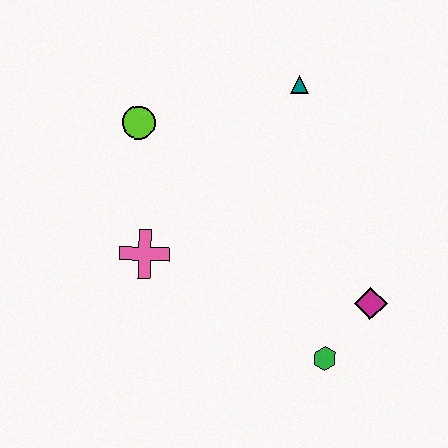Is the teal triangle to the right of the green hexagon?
No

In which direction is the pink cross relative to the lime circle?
The pink cross is below the lime circle.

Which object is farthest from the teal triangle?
The green hexagon is farthest from the teal triangle.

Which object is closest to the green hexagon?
The magenta diamond is closest to the green hexagon.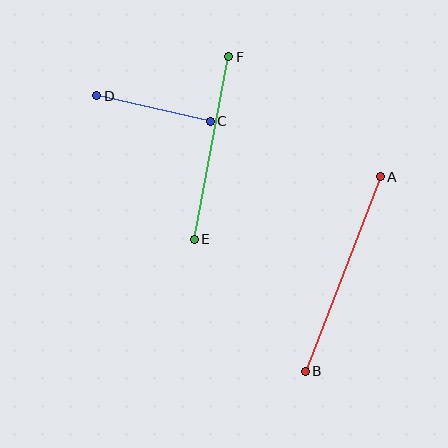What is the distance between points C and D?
The distance is approximately 116 pixels.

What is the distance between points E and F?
The distance is approximately 186 pixels.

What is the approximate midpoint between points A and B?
The midpoint is at approximately (343, 274) pixels.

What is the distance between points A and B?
The distance is approximately 209 pixels.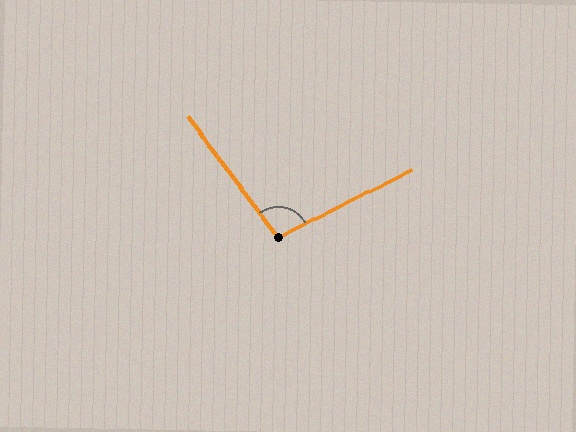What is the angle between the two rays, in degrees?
Approximately 100 degrees.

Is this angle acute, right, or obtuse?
It is obtuse.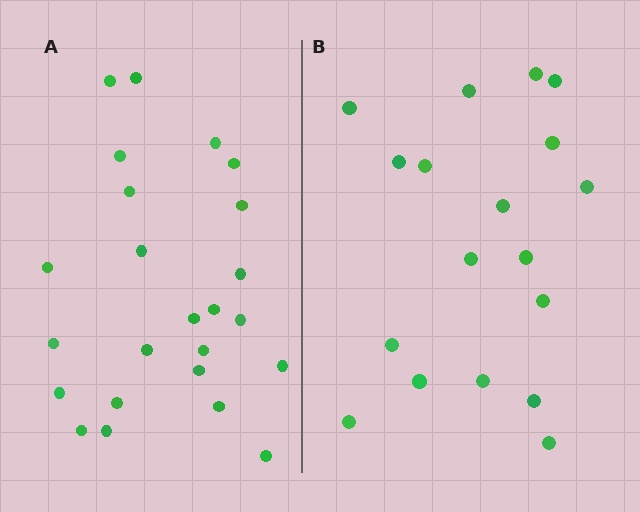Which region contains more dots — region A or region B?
Region A (the left region) has more dots.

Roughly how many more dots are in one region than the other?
Region A has about 6 more dots than region B.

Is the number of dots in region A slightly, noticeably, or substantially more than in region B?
Region A has noticeably more, but not dramatically so. The ratio is roughly 1.3 to 1.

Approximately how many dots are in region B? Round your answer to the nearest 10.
About 20 dots. (The exact count is 18, which rounds to 20.)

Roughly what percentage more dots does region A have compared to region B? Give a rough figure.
About 35% more.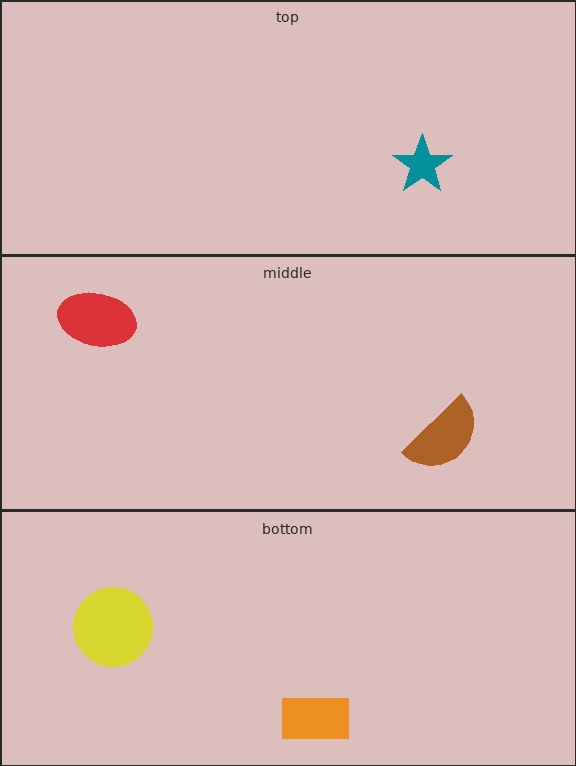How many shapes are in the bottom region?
2.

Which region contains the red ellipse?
The middle region.